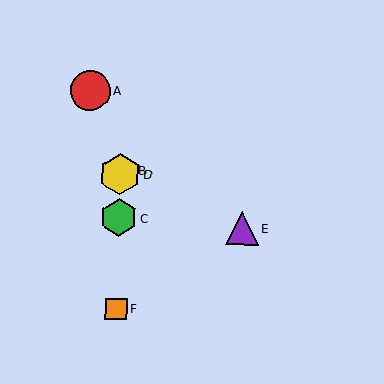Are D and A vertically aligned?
No, D is at x≈120 and A is at x≈90.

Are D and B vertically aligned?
Yes, both are at x≈120.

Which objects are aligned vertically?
Objects B, C, D, F are aligned vertically.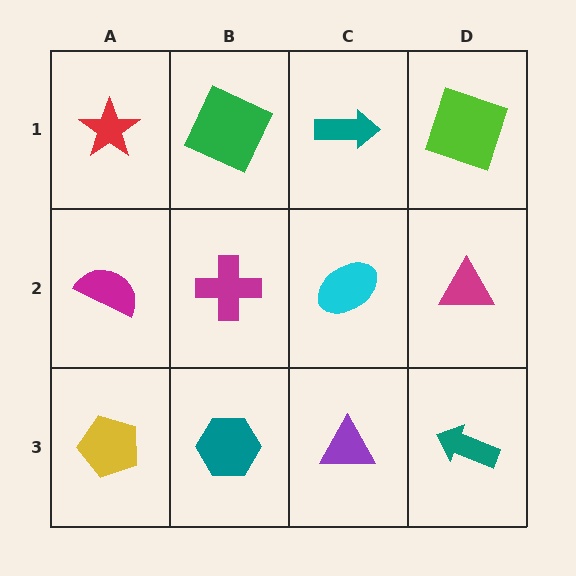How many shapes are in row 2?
4 shapes.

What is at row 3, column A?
A yellow pentagon.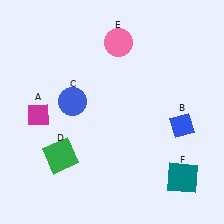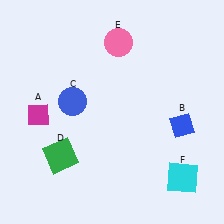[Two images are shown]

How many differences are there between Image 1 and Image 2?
There is 1 difference between the two images.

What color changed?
The square (F) changed from teal in Image 1 to cyan in Image 2.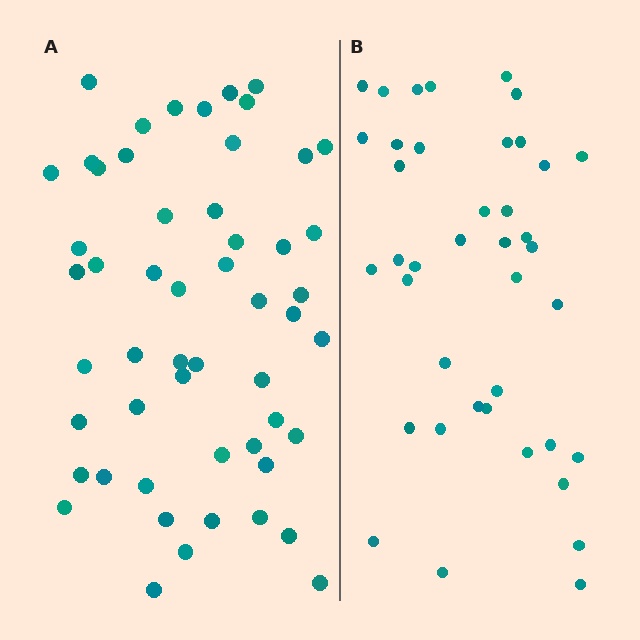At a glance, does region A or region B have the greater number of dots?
Region A (the left region) has more dots.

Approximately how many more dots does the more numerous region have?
Region A has approximately 15 more dots than region B.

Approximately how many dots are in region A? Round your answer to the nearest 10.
About 50 dots. (The exact count is 53, which rounds to 50.)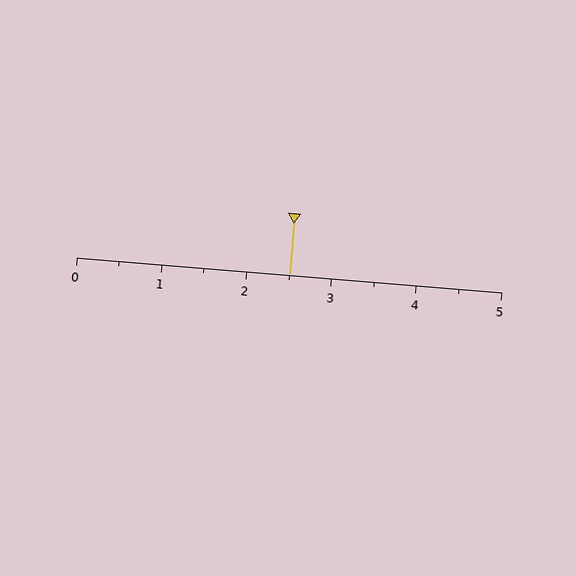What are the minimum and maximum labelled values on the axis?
The axis runs from 0 to 5.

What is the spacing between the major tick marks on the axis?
The major ticks are spaced 1 apart.